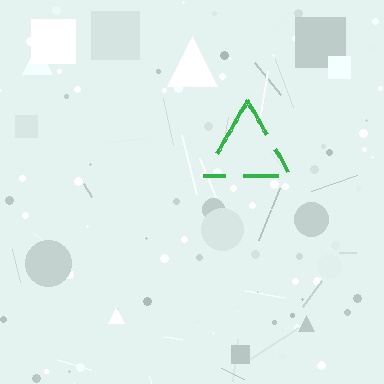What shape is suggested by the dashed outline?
The dashed outline suggests a triangle.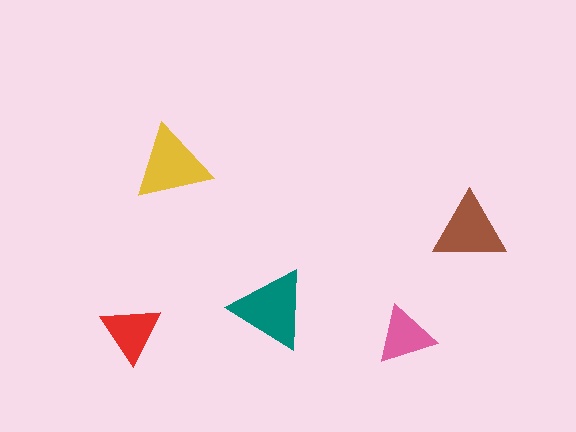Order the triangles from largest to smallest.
the teal one, the yellow one, the brown one, the red one, the pink one.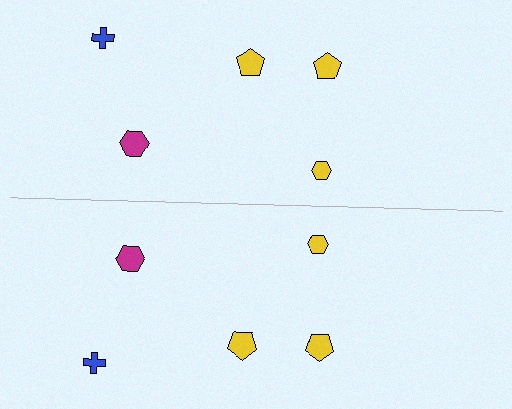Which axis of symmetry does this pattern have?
The pattern has a horizontal axis of symmetry running through the center of the image.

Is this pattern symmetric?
Yes, this pattern has bilateral (reflection) symmetry.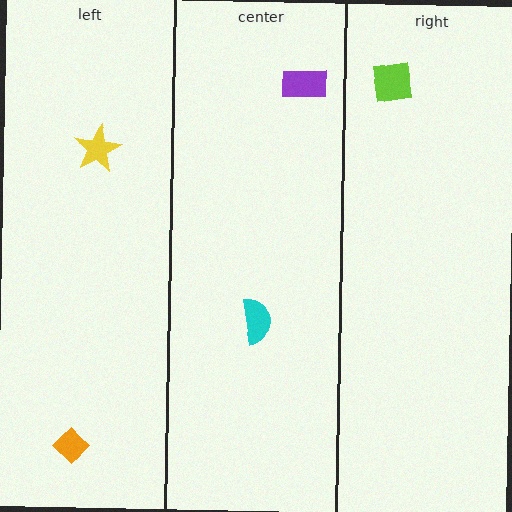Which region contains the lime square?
The right region.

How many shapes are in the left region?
2.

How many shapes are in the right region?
1.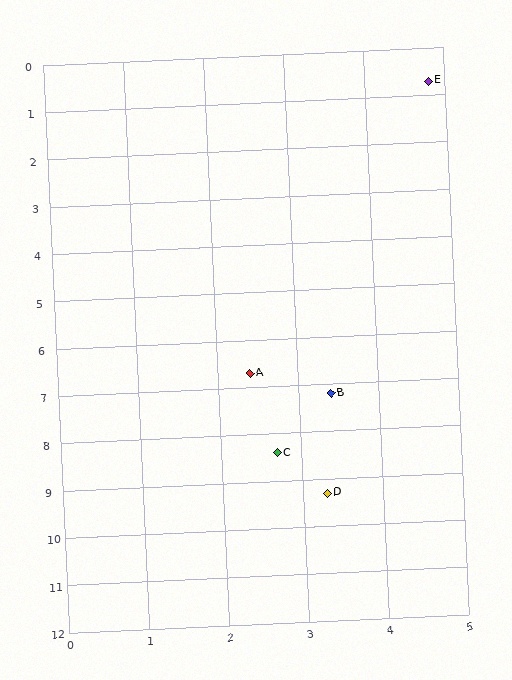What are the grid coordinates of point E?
Point E is at approximately (4.8, 0.7).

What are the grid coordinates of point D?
Point D is at approximately (3.3, 9.3).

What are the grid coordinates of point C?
Point C is at approximately (2.7, 8.4).